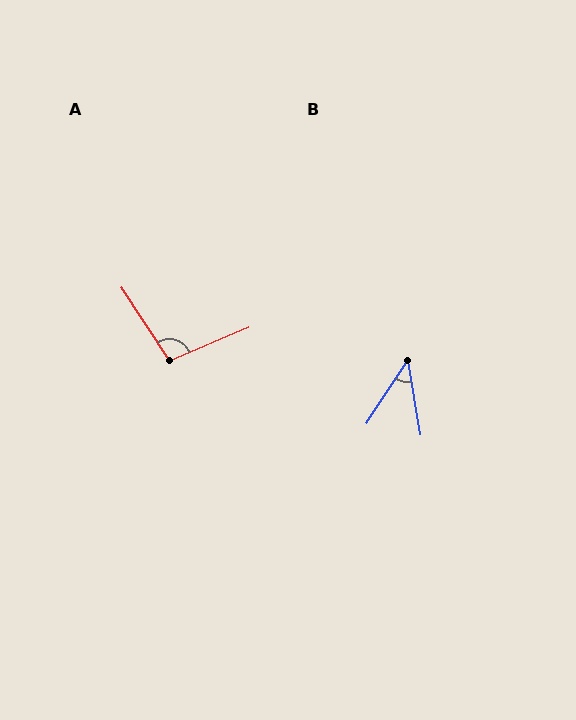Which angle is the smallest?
B, at approximately 43 degrees.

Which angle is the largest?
A, at approximately 101 degrees.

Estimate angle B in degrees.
Approximately 43 degrees.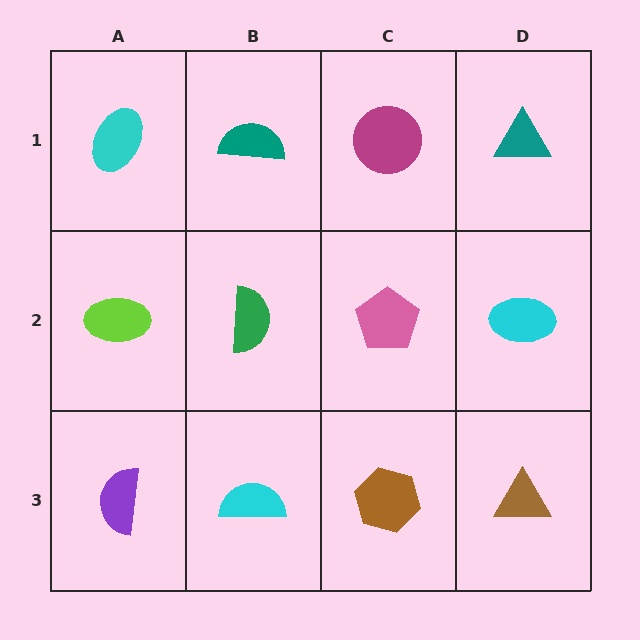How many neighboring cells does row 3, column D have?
2.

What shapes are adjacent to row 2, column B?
A teal semicircle (row 1, column B), a cyan semicircle (row 3, column B), a lime ellipse (row 2, column A), a pink pentagon (row 2, column C).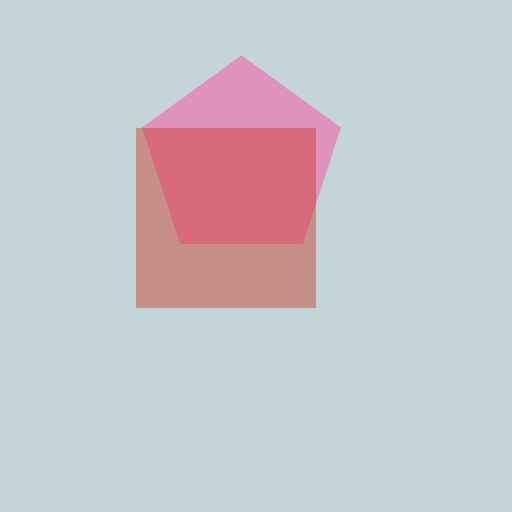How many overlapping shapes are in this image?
There are 2 overlapping shapes in the image.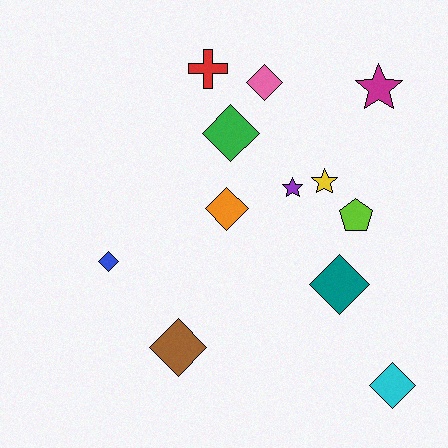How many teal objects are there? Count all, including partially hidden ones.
There is 1 teal object.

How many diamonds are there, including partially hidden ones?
There are 7 diamonds.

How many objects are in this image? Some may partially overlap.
There are 12 objects.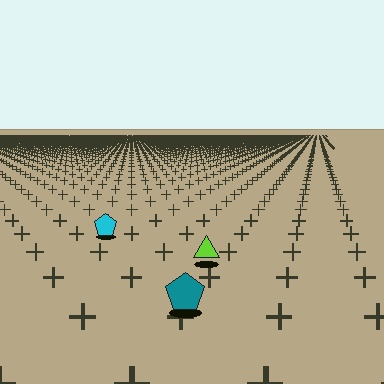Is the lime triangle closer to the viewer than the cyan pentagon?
Yes. The lime triangle is closer — you can tell from the texture gradient: the ground texture is coarser near it.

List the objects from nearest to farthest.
From nearest to farthest: the teal pentagon, the lime triangle, the cyan pentagon.